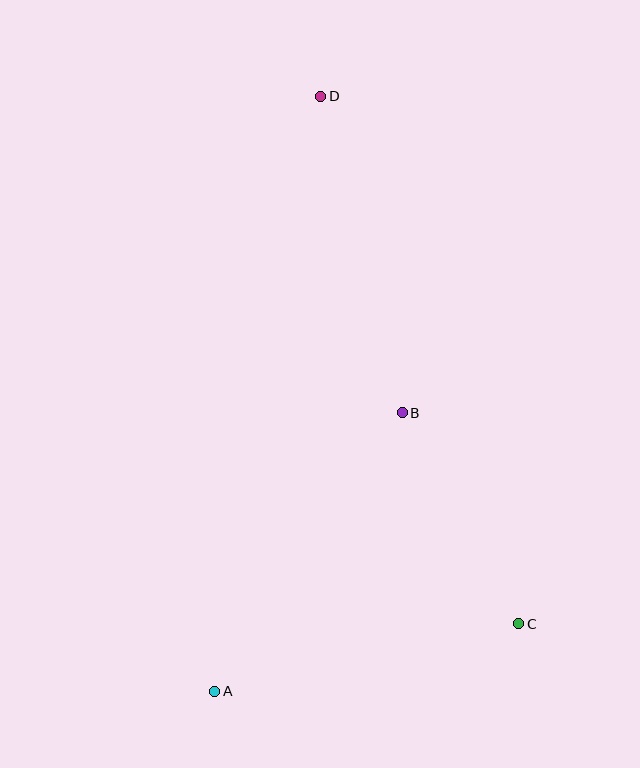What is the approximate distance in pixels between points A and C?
The distance between A and C is approximately 311 pixels.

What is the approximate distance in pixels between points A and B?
The distance between A and B is approximately 335 pixels.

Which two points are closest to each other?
Points B and C are closest to each other.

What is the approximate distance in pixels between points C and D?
The distance between C and D is approximately 563 pixels.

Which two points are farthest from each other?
Points A and D are farthest from each other.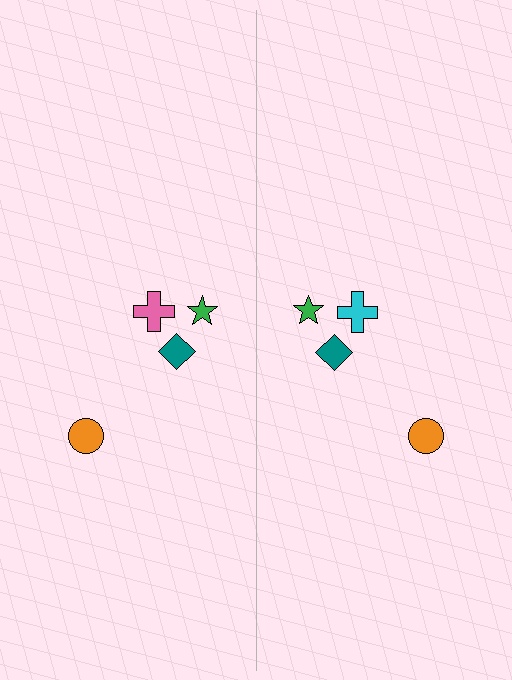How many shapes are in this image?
There are 8 shapes in this image.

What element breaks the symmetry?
The cyan cross on the right side breaks the symmetry — its mirror counterpart is pink.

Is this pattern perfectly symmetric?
No, the pattern is not perfectly symmetric. The cyan cross on the right side breaks the symmetry — its mirror counterpart is pink.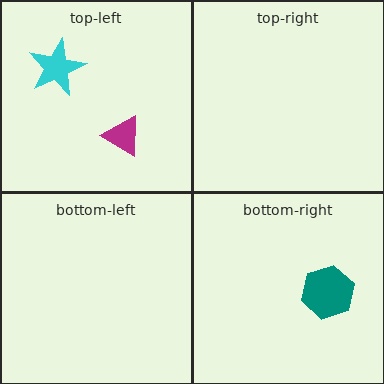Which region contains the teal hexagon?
The bottom-right region.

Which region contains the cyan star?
The top-left region.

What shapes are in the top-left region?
The magenta triangle, the cyan star.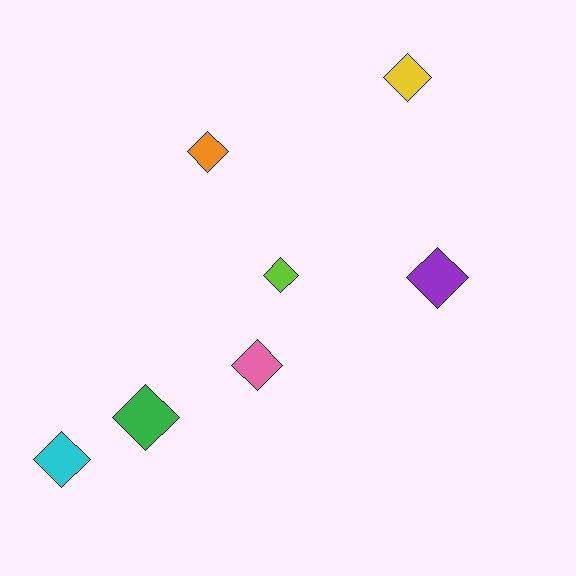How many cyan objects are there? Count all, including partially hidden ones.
There is 1 cyan object.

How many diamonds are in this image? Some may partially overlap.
There are 7 diamonds.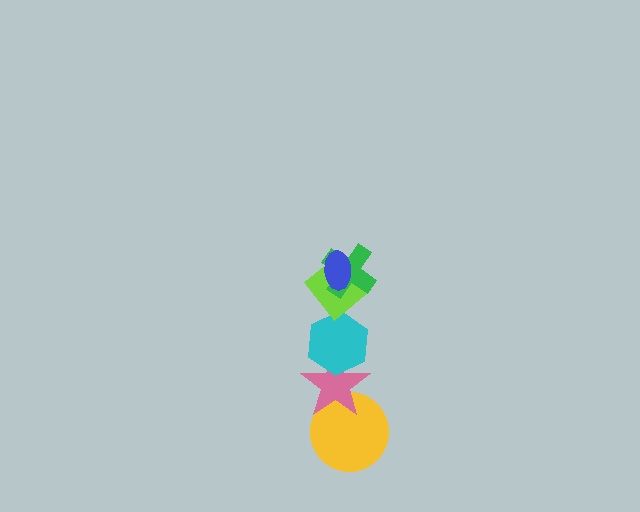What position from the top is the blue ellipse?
The blue ellipse is 1st from the top.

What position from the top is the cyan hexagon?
The cyan hexagon is 4th from the top.